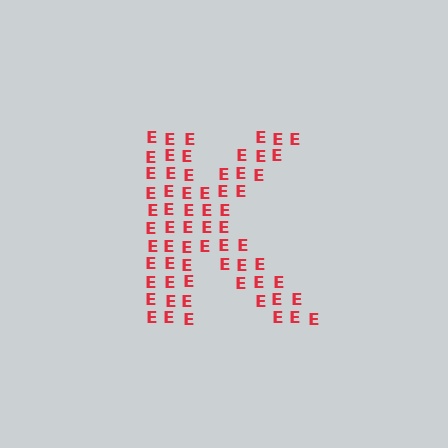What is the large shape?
The large shape is the letter K.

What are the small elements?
The small elements are letter E's.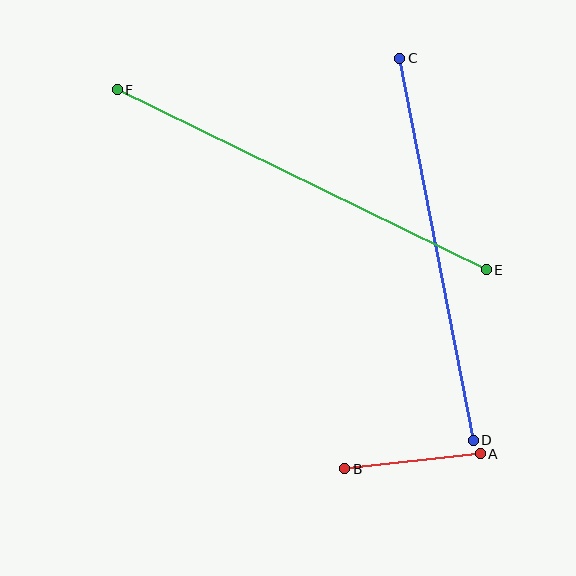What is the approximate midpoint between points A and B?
The midpoint is at approximately (413, 461) pixels.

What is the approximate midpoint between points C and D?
The midpoint is at approximately (436, 249) pixels.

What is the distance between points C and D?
The distance is approximately 389 pixels.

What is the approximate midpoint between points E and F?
The midpoint is at approximately (302, 180) pixels.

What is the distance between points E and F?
The distance is approximately 411 pixels.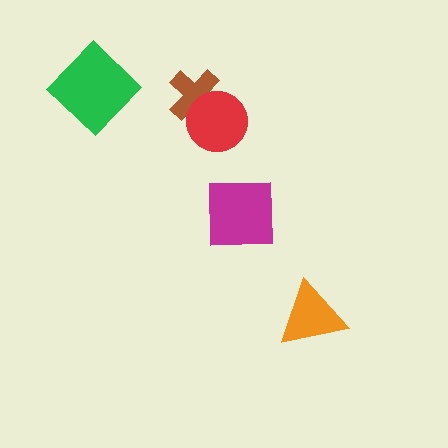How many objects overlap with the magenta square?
0 objects overlap with the magenta square.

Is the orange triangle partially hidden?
No, no other shape covers it.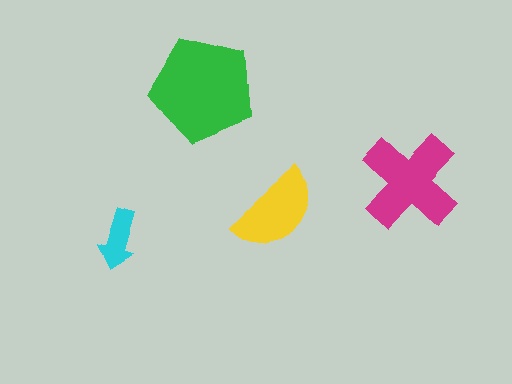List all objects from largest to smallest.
The green pentagon, the magenta cross, the yellow semicircle, the cyan arrow.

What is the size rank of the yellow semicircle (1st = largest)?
3rd.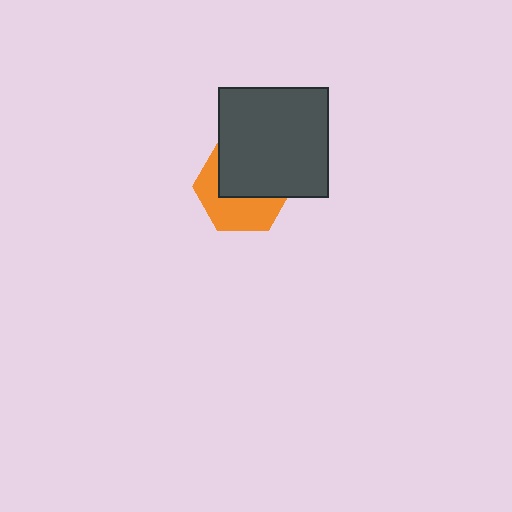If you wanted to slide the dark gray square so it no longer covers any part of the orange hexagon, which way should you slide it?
Slide it up — that is the most direct way to separate the two shapes.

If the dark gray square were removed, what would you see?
You would see the complete orange hexagon.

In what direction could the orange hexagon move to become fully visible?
The orange hexagon could move down. That would shift it out from behind the dark gray square entirely.